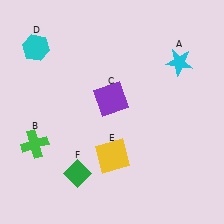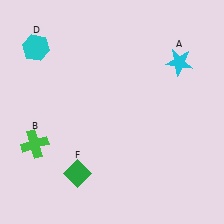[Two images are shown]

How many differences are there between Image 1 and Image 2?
There are 2 differences between the two images.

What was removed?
The purple square (C), the yellow square (E) were removed in Image 2.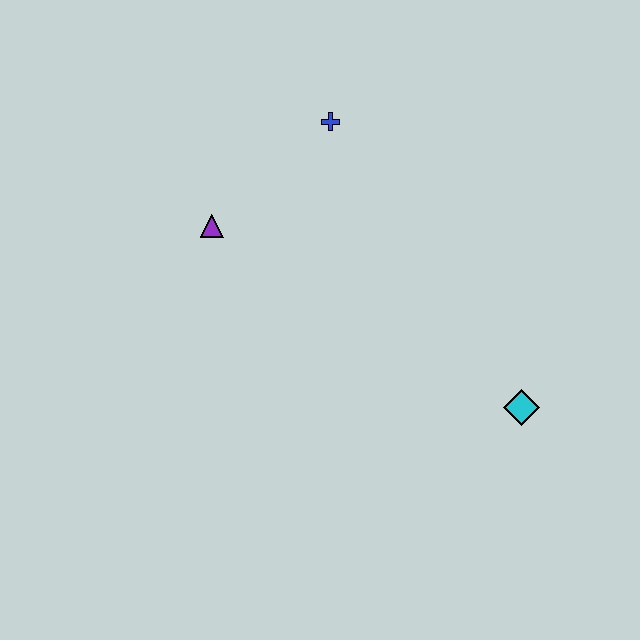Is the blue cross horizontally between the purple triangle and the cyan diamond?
Yes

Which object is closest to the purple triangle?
The blue cross is closest to the purple triangle.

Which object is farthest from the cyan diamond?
The purple triangle is farthest from the cyan diamond.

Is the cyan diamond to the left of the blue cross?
No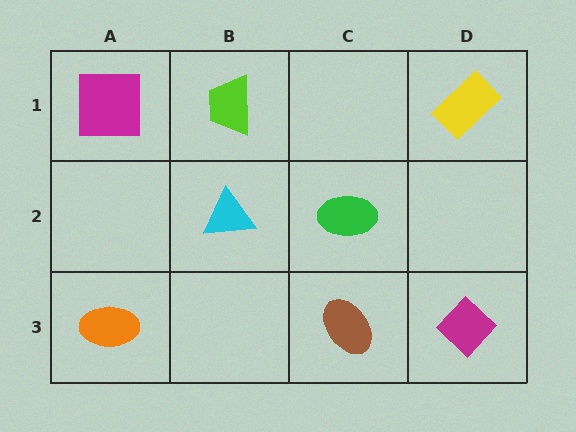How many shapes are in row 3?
3 shapes.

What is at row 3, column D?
A magenta diamond.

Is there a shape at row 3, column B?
No, that cell is empty.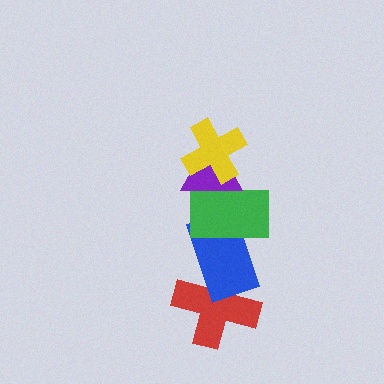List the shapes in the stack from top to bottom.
From top to bottom: the yellow cross, the purple triangle, the green rectangle, the blue rectangle, the red cross.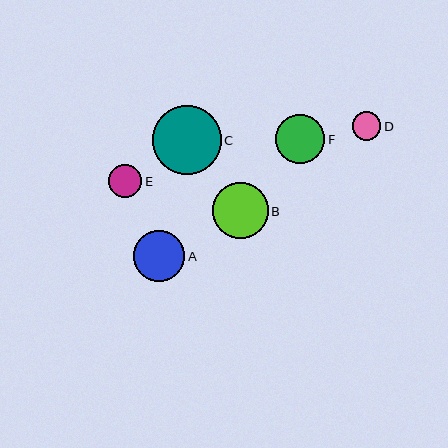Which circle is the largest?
Circle C is the largest with a size of approximately 69 pixels.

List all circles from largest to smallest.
From largest to smallest: C, B, A, F, E, D.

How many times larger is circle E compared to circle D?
Circle E is approximately 1.2 times the size of circle D.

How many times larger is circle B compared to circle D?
Circle B is approximately 2.0 times the size of circle D.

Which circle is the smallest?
Circle D is the smallest with a size of approximately 29 pixels.